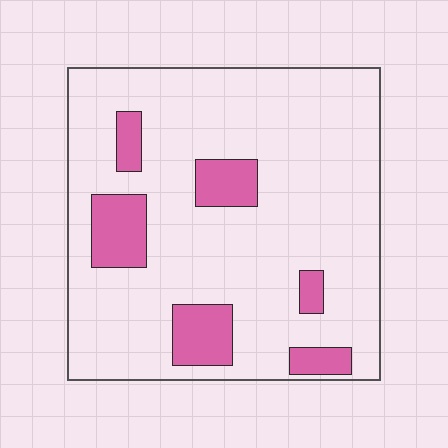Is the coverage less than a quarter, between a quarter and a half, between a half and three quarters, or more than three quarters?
Less than a quarter.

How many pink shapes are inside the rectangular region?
6.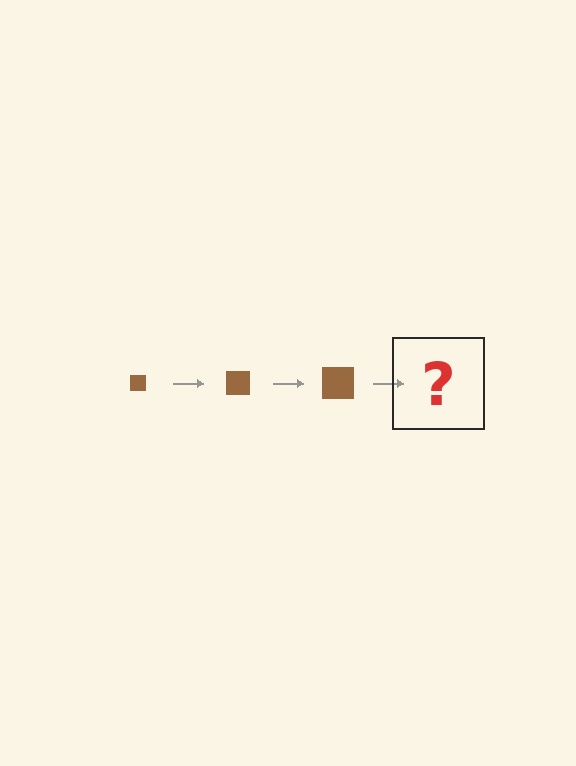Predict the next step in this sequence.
The next step is a brown square, larger than the previous one.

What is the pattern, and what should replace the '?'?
The pattern is that the square gets progressively larger each step. The '?' should be a brown square, larger than the previous one.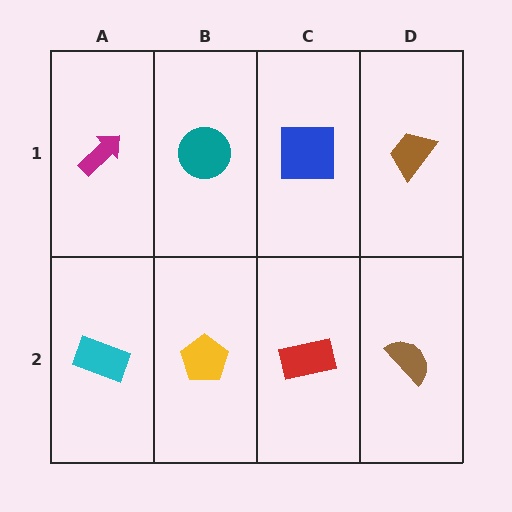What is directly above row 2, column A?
A magenta arrow.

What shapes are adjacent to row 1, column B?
A yellow pentagon (row 2, column B), a magenta arrow (row 1, column A), a blue square (row 1, column C).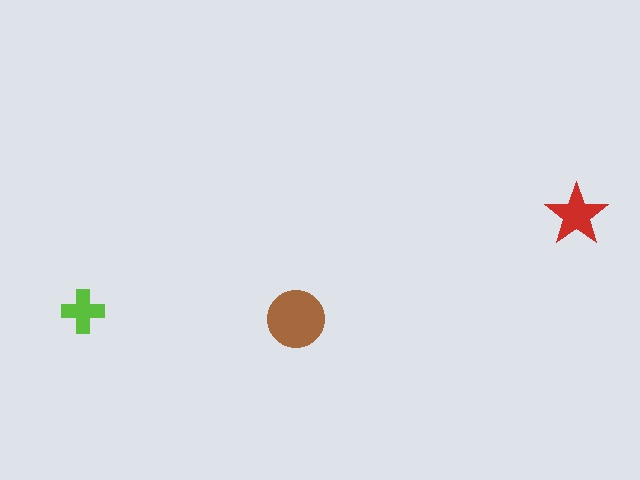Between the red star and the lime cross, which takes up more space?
The red star.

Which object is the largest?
The brown circle.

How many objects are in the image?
There are 3 objects in the image.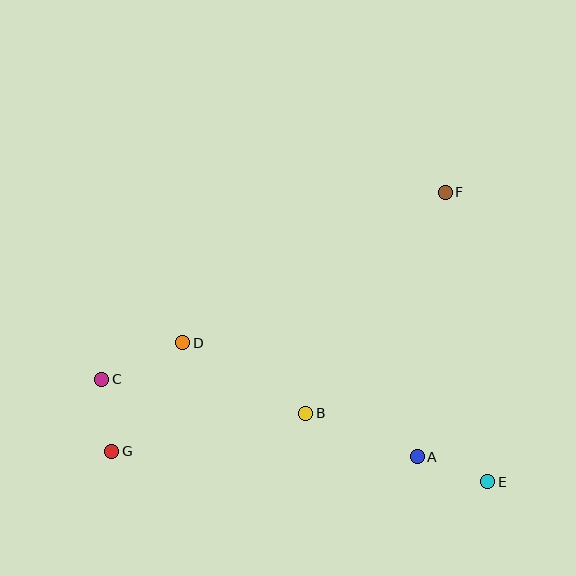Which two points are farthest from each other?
Points F and G are farthest from each other.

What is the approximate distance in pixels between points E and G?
The distance between E and G is approximately 377 pixels.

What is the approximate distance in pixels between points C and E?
The distance between C and E is approximately 399 pixels.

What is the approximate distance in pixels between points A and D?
The distance between A and D is approximately 261 pixels.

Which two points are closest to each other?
Points C and G are closest to each other.